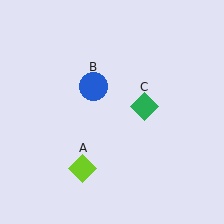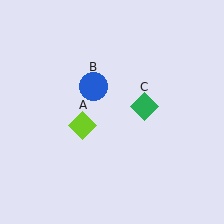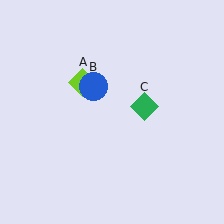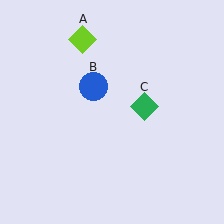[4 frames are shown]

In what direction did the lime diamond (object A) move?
The lime diamond (object A) moved up.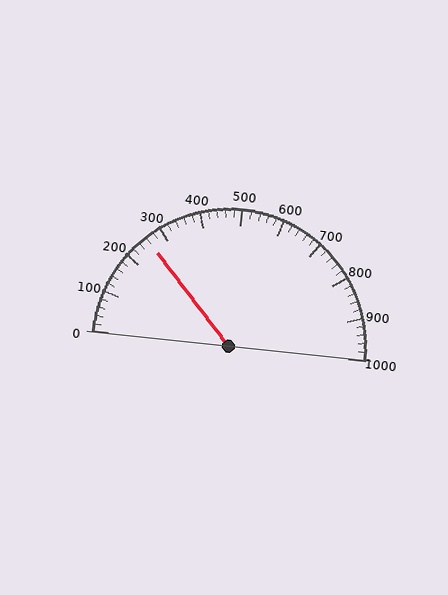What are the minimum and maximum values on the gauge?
The gauge ranges from 0 to 1000.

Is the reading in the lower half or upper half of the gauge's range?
The reading is in the lower half of the range (0 to 1000).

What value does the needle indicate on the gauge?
The needle indicates approximately 260.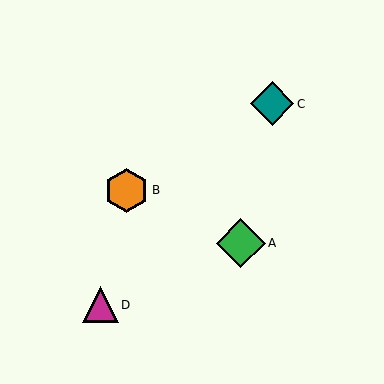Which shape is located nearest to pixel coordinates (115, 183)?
The orange hexagon (labeled B) at (127, 190) is nearest to that location.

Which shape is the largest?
The green diamond (labeled A) is the largest.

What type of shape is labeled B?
Shape B is an orange hexagon.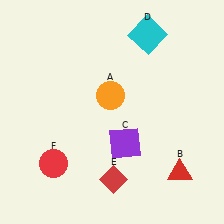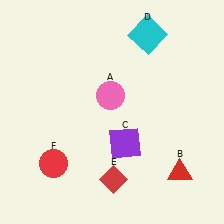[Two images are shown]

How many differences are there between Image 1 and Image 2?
There is 1 difference between the two images.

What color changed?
The circle (A) changed from orange in Image 1 to pink in Image 2.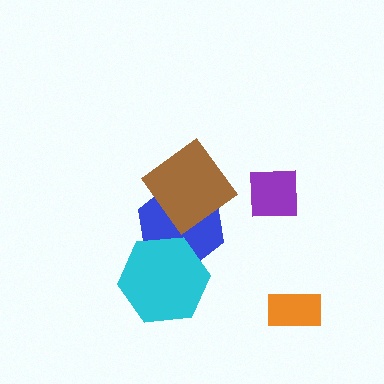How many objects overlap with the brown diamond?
1 object overlaps with the brown diamond.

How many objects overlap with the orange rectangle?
0 objects overlap with the orange rectangle.